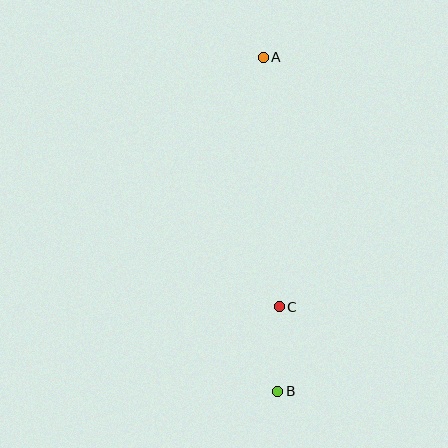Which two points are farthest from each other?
Points A and B are farthest from each other.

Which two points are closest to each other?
Points B and C are closest to each other.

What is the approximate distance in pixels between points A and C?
The distance between A and C is approximately 250 pixels.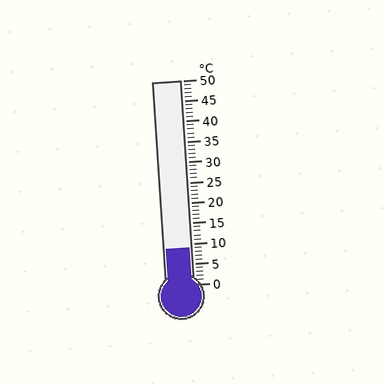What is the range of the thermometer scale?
The thermometer scale ranges from 0°C to 50°C.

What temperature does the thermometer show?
The thermometer shows approximately 9°C.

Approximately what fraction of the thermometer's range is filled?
The thermometer is filled to approximately 20% of its range.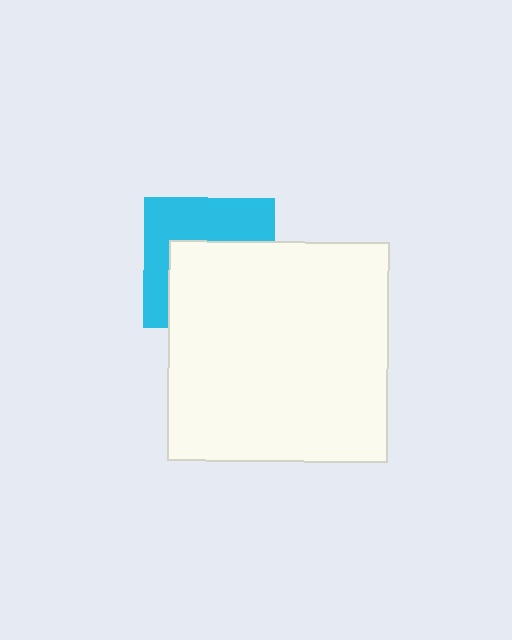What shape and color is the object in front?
The object in front is a white square.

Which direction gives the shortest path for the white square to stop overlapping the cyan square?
Moving down gives the shortest separation.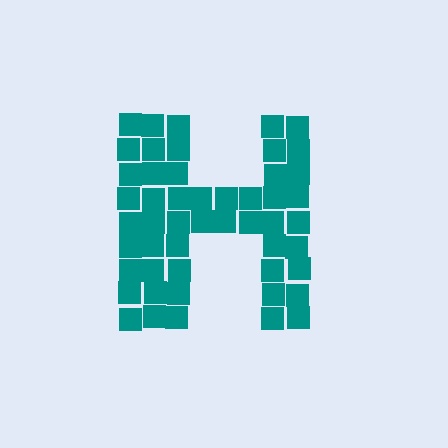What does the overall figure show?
The overall figure shows the letter H.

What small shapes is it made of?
It is made of small squares.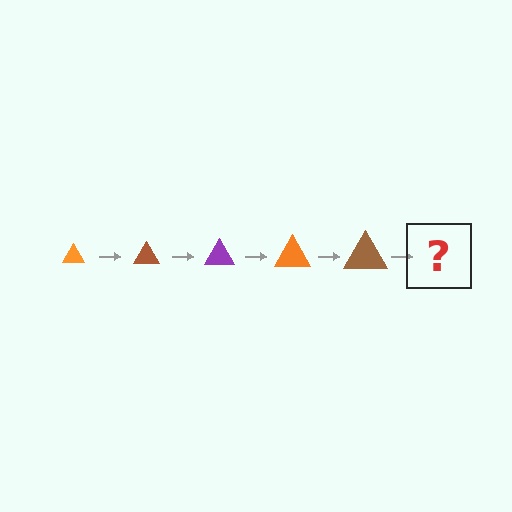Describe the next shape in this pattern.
It should be a purple triangle, larger than the previous one.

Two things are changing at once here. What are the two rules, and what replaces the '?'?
The two rules are that the triangle grows larger each step and the color cycles through orange, brown, and purple. The '?' should be a purple triangle, larger than the previous one.